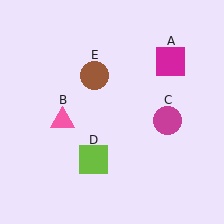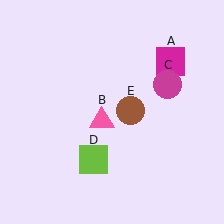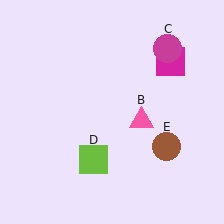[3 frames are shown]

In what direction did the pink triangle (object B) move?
The pink triangle (object B) moved right.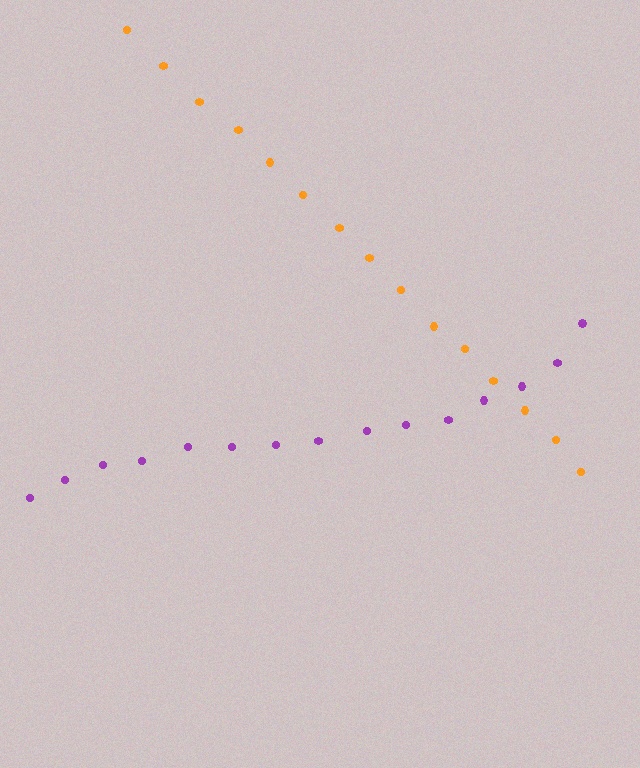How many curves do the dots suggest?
There are 2 distinct paths.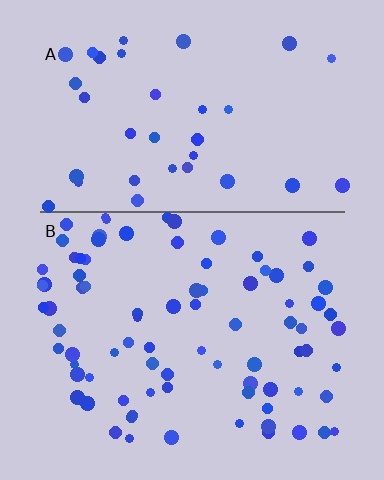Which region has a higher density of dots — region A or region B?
B (the bottom).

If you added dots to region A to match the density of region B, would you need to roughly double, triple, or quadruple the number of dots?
Approximately double.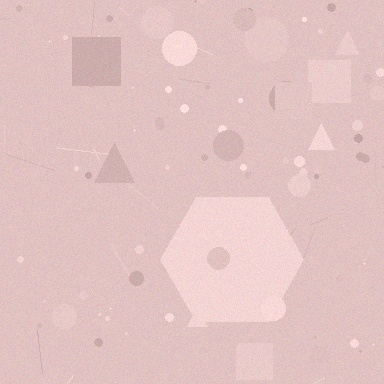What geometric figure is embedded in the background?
A hexagon is embedded in the background.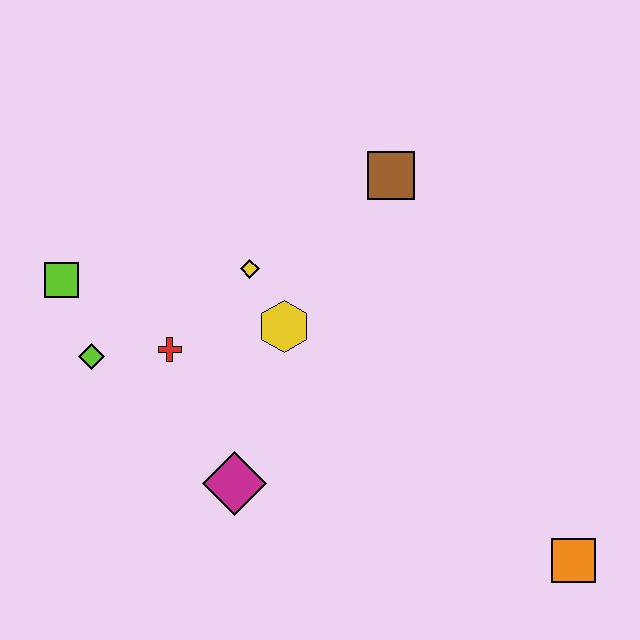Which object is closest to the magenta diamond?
The red cross is closest to the magenta diamond.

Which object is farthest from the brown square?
The orange square is farthest from the brown square.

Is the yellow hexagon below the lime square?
Yes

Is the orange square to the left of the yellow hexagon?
No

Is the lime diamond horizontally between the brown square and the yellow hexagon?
No